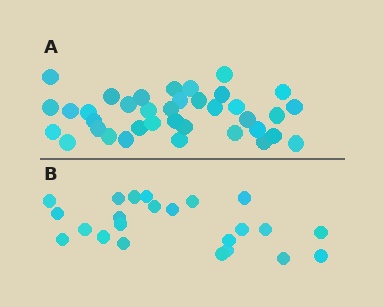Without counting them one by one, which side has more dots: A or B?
Region A (the top region) has more dots.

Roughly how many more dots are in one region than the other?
Region A has approximately 15 more dots than region B.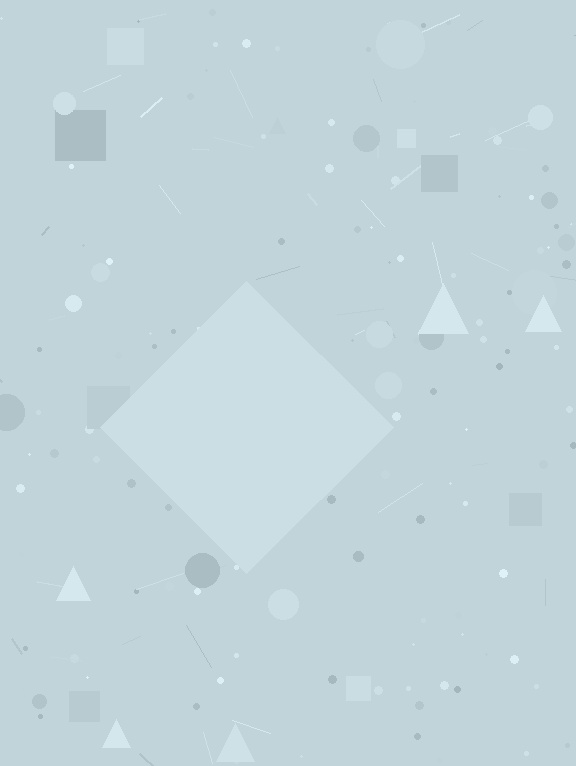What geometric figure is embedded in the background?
A diamond is embedded in the background.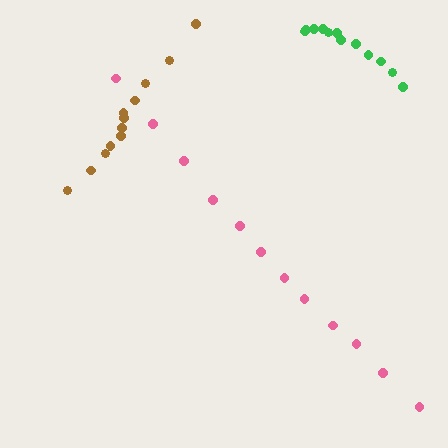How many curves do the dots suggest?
There are 3 distinct paths.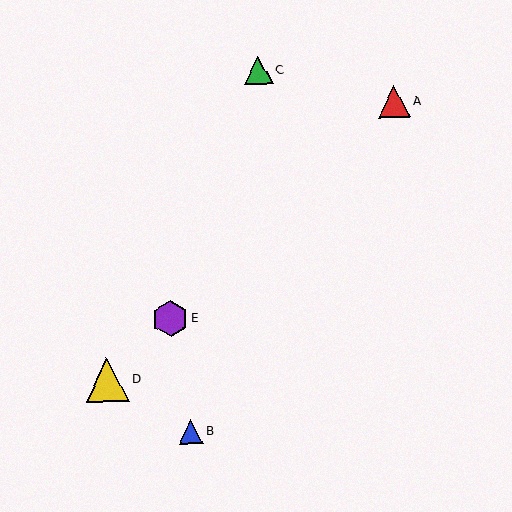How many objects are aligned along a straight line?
3 objects (A, D, E) are aligned along a straight line.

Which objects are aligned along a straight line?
Objects A, D, E are aligned along a straight line.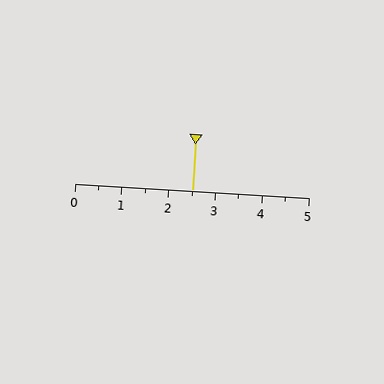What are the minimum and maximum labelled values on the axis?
The axis runs from 0 to 5.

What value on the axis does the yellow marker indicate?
The marker indicates approximately 2.5.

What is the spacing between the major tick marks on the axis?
The major ticks are spaced 1 apart.